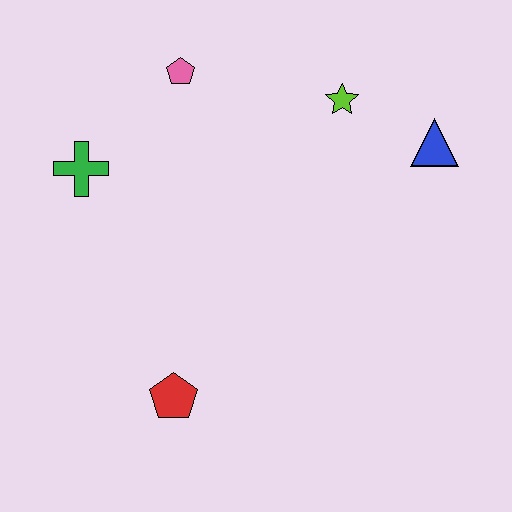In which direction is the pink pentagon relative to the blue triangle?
The pink pentagon is to the left of the blue triangle.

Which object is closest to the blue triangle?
The lime star is closest to the blue triangle.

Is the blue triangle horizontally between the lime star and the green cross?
No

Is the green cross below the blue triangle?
Yes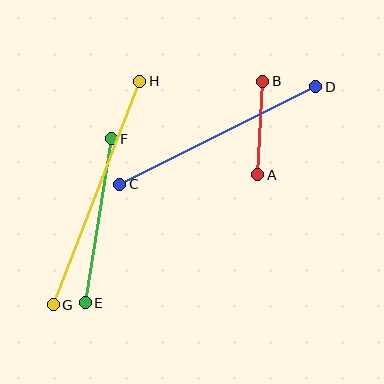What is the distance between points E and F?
The distance is approximately 166 pixels.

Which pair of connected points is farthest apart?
Points G and H are farthest apart.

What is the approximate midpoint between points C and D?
The midpoint is at approximately (218, 136) pixels.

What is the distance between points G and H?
The distance is approximately 240 pixels.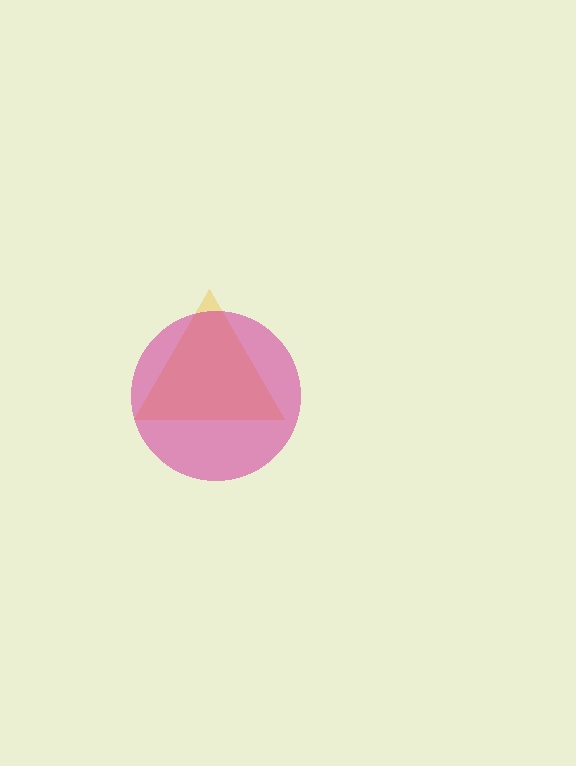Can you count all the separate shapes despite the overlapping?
Yes, there are 2 separate shapes.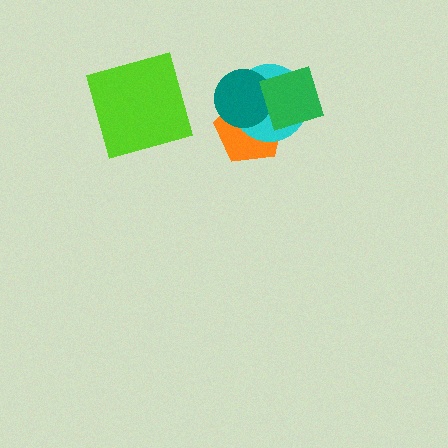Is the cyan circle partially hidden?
Yes, it is partially covered by another shape.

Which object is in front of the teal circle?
The green square is in front of the teal circle.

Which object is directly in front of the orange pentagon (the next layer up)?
The cyan circle is directly in front of the orange pentagon.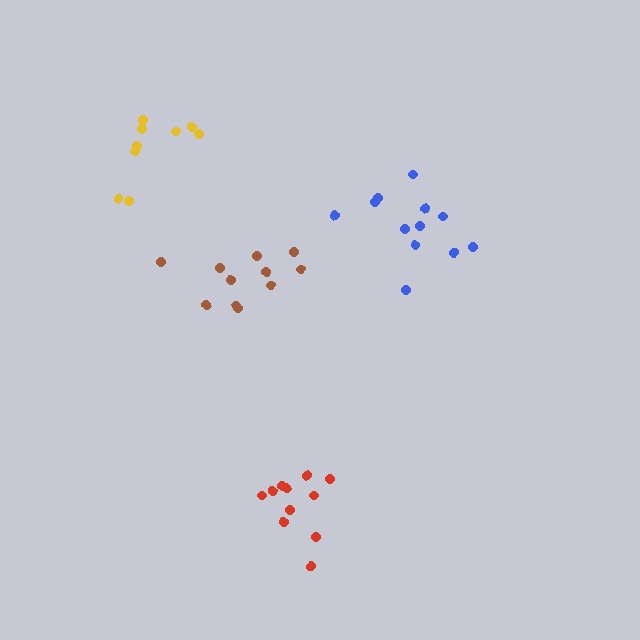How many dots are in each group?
Group 1: 11 dots, Group 2: 11 dots, Group 3: 12 dots, Group 4: 9 dots (43 total).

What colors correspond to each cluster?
The clusters are colored: red, brown, blue, yellow.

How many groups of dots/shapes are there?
There are 4 groups.